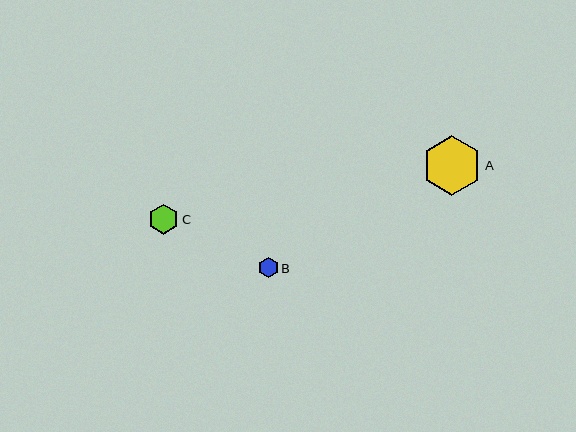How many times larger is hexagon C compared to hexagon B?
Hexagon C is approximately 1.5 times the size of hexagon B.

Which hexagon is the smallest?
Hexagon B is the smallest with a size of approximately 20 pixels.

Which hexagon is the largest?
Hexagon A is the largest with a size of approximately 59 pixels.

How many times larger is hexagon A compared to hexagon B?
Hexagon A is approximately 3.0 times the size of hexagon B.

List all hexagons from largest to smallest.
From largest to smallest: A, C, B.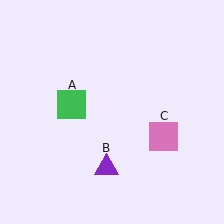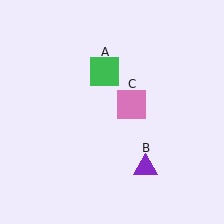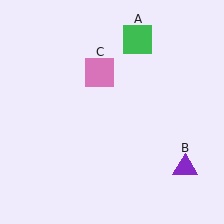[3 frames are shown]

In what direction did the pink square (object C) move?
The pink square (object C) moved up and to the left.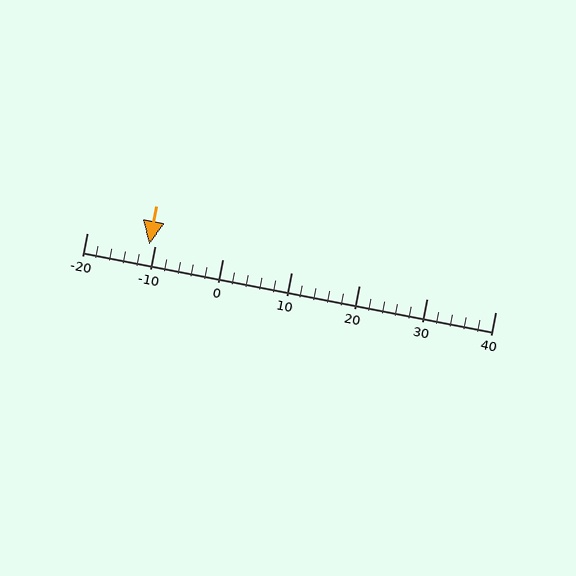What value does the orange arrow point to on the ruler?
The orange arrow points to approximately -11.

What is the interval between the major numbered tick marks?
The major tick marks are spaced 10 units apart.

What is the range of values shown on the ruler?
The ruler shows values from -20 to 40.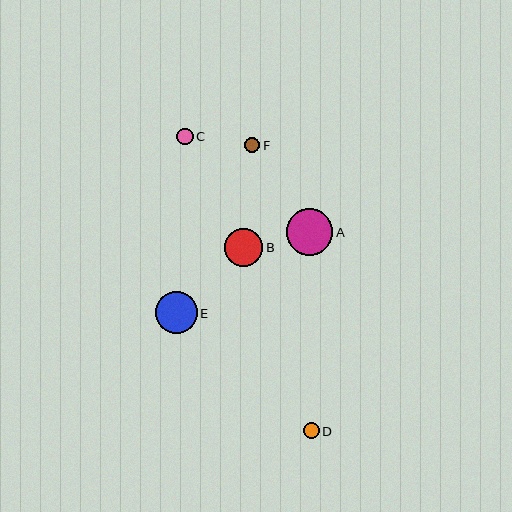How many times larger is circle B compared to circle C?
Circle B is approximately 2.3 times the size of circle C.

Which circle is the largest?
Circle A is the largest with a size of approximately 47 pixels.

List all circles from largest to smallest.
From largest to smallest: A, E, B, C, D, F.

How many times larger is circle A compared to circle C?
Circle A is approximately 2.8 times the size of circle C.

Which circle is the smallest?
Circle F is the smallest with a size of approximately 16 pixels.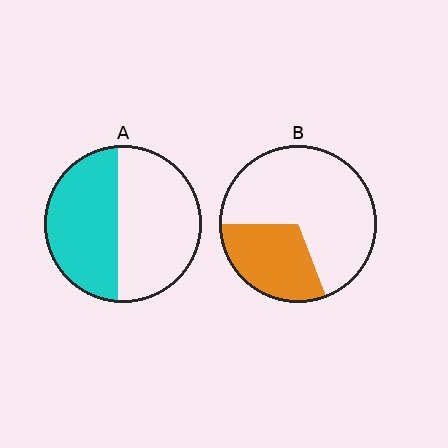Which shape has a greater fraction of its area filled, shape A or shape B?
Shape A.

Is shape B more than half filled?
No.